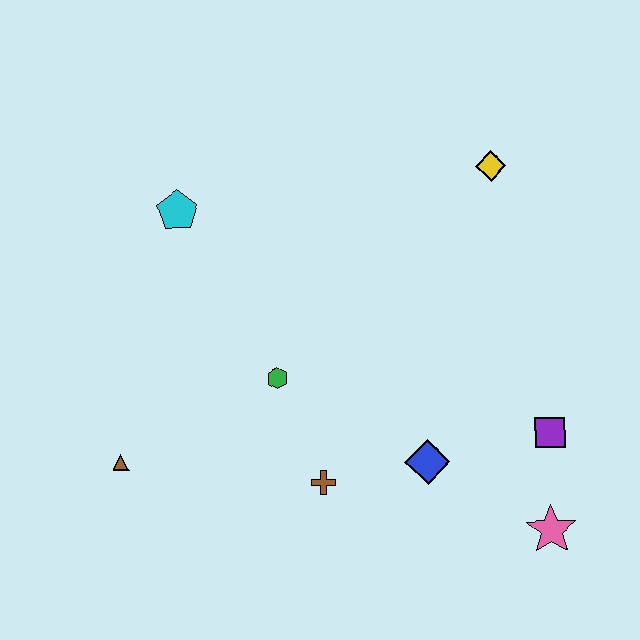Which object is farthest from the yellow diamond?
The brown triangle is farthest from the yellow diamond.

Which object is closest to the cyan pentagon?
The green hexagon is closest to the cyan pentagon.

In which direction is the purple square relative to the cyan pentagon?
The purple square is to the right of the cyan pentagon.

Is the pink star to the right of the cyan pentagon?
Yes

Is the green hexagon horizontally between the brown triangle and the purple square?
Yes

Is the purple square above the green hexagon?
No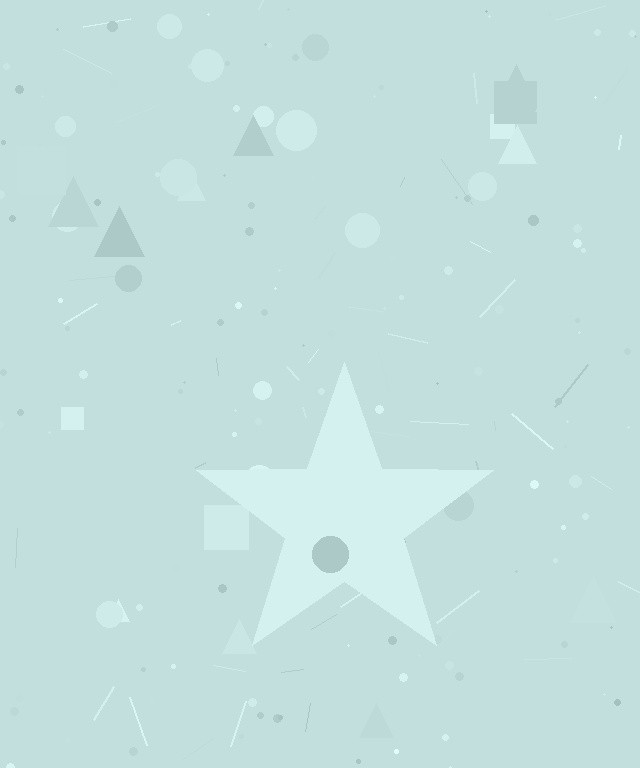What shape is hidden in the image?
A star is hidden in the image.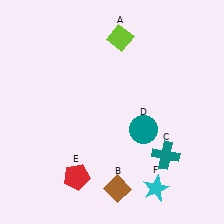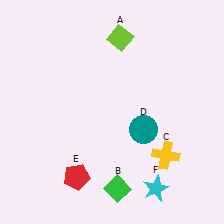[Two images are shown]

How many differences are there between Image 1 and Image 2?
There are 2 differences between the two images.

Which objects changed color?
B changed from brown to green. C changed from teal to yellow.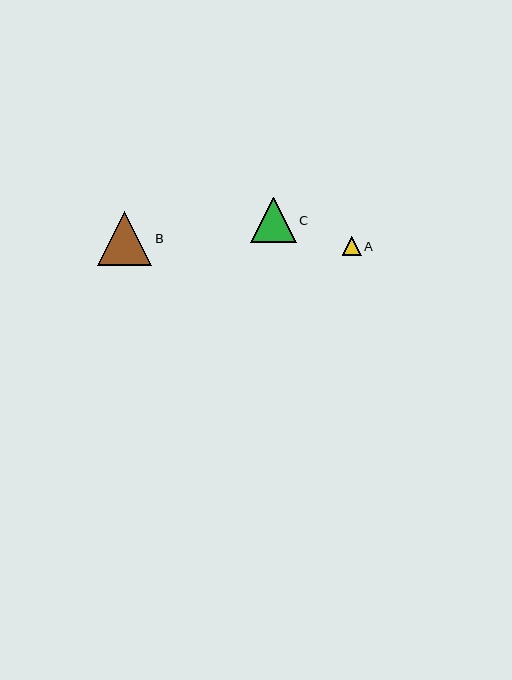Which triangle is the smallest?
Triangle A is the smallest with a size of approximately 19 pixels.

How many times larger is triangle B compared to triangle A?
Triangle B is approximately 2.8 times the size of triangle A.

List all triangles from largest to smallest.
From largest to smallest: B, C, A.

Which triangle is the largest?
Triangle B is the largest with a size of approximately 54 pixels.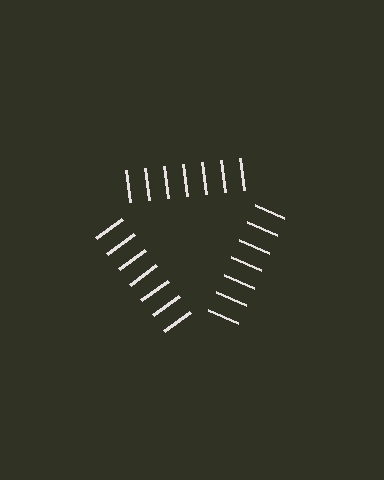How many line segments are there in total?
21 — 7 along each of the 3 edges.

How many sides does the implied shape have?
3 sides — the line-ends trace a triangle.